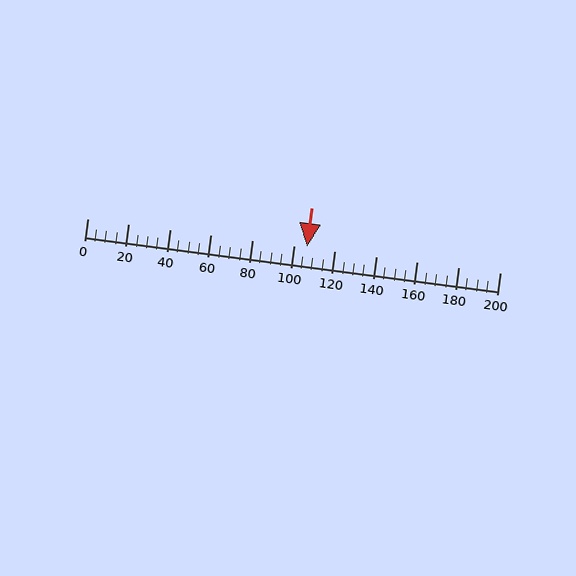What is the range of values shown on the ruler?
The ruler shows values from 0 to 200.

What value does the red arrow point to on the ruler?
The red arrow points to approximately 106.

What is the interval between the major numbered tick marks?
The major tick marks are spaced 20 units apart.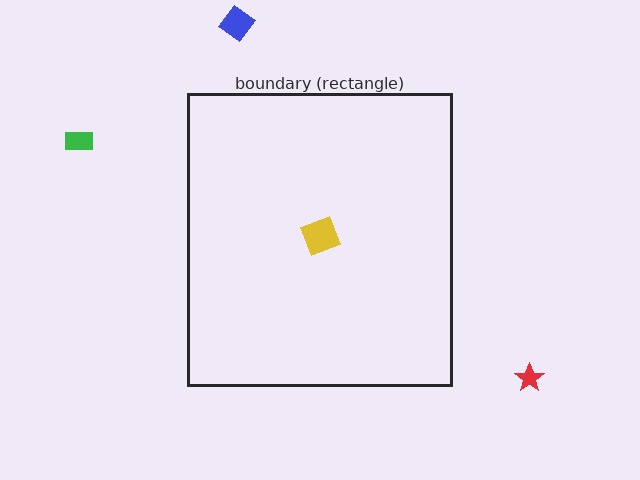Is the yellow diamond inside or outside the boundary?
Inside.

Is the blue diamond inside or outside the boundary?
Outside.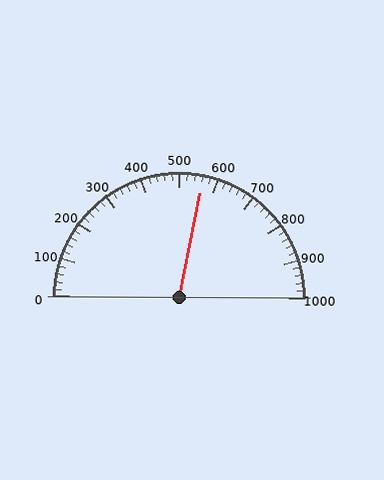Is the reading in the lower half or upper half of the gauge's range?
The reading is in the upper half of the range (0 to 1000).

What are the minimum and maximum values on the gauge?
The gauge ranges from 0 to 1000.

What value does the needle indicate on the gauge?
The needle indicates approximately 560.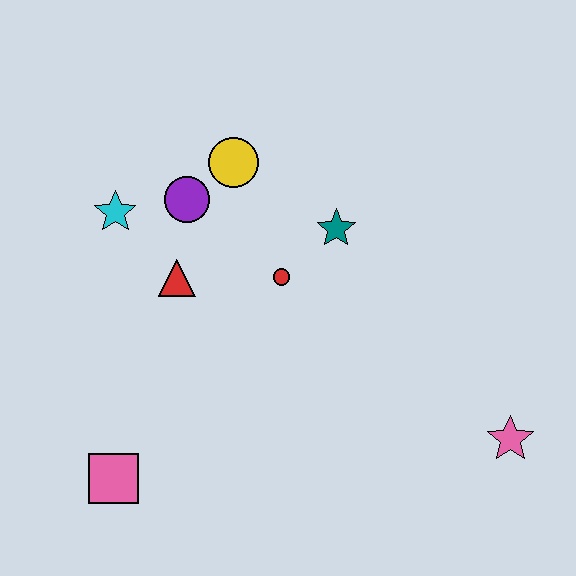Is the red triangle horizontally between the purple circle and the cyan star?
Yes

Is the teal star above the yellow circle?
No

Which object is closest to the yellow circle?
The purple circle is closest to the yellow circle.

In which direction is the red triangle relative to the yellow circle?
The red triangle is below the yellow circle.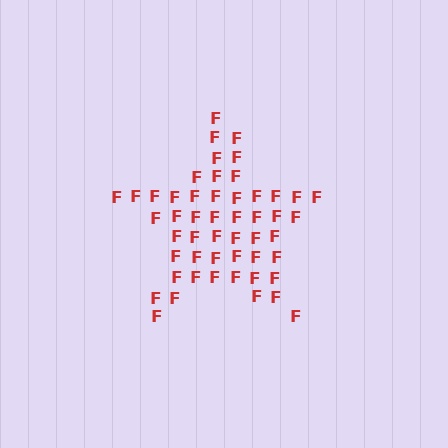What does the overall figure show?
The overall figure shows a star.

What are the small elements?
The small elements are letter F's.